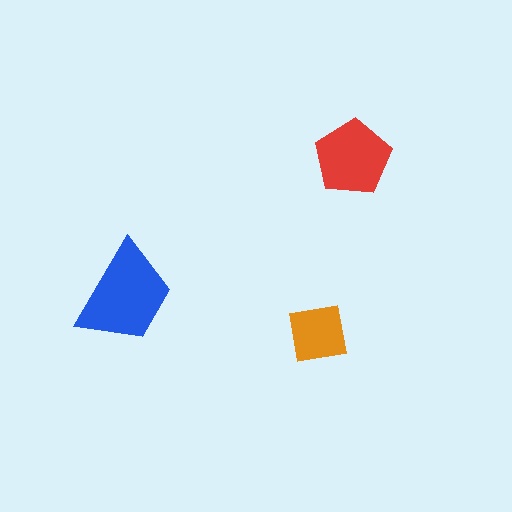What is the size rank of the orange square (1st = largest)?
3rd.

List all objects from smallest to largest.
The orange square, the red pentagon, the blue trapezoid.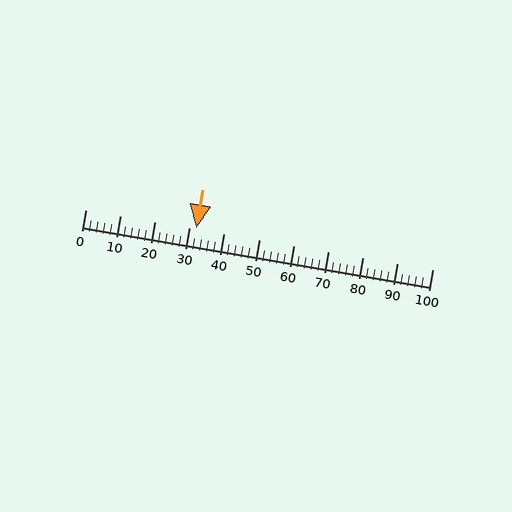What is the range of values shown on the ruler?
The ruler shows values from 0 to 100.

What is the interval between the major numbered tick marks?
The major tick marks are spaced 10 units apart.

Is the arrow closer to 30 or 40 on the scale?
The arrow is closer to 30.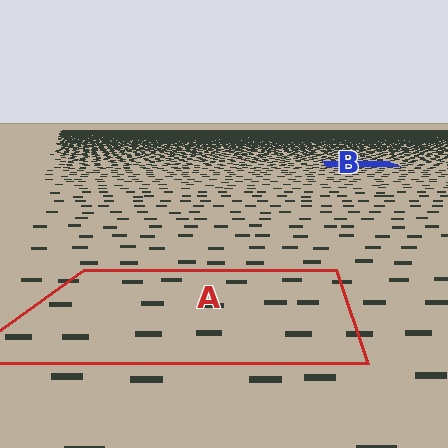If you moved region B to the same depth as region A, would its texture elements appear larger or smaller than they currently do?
They would appear larger. At a closer depth, the same texture elements are projected at a bigger on-screen size.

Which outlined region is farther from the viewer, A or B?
Region B is farther from the viewer — the texture elements inside it appear smaller and more densely packed.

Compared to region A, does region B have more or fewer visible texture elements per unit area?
Region B has more texture elements per unit area — they are packed more densely because it is farther away.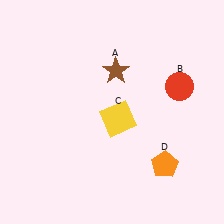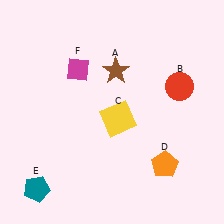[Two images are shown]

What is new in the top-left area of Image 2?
A magenta diamond (F) was added in the top-left area of Image 2.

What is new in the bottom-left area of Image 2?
A teal pentagon (E) was added in the bottom-left area of Image 2.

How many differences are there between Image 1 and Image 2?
There are 2 differences between the two images.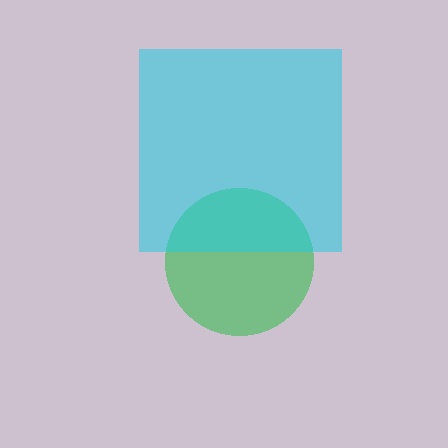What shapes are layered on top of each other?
The layered shapes are: a green circle, a cyan square.